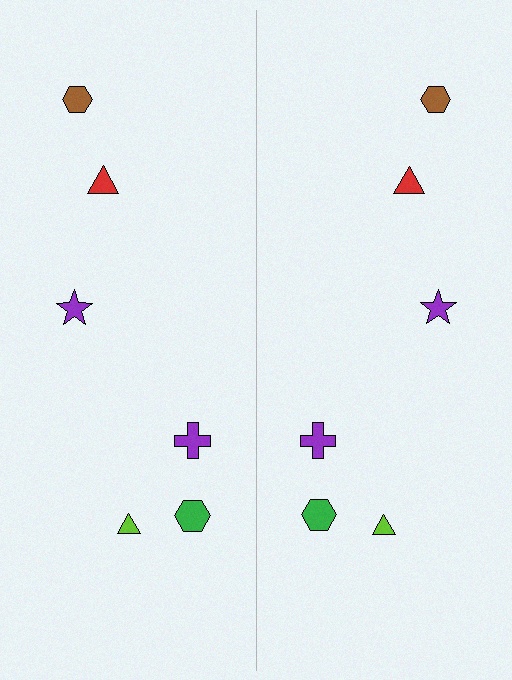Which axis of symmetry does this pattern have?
The pattern has a vertical axis of symmetry running through the center of the image.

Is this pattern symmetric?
Yes, this pattern has bilateral (reflection) symmetry.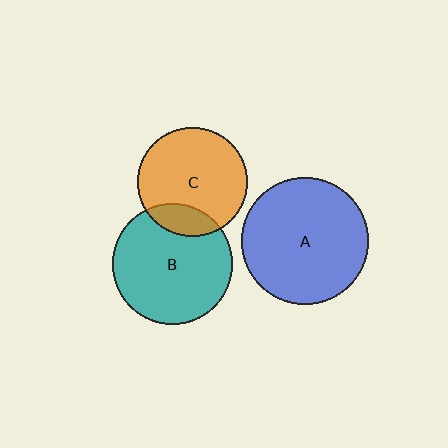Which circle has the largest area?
Circle A (blue).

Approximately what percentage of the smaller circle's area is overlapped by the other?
Approximately 20%.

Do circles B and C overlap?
Yes.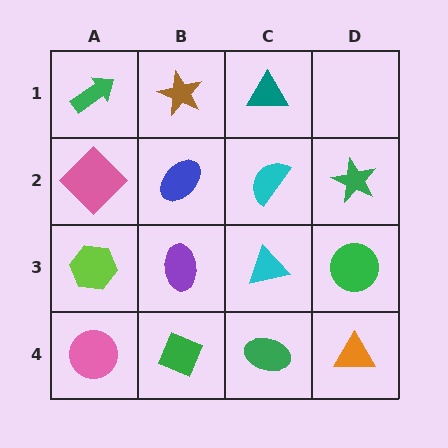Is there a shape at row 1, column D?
No, that cell is empty.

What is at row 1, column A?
A green arrow.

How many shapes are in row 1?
3 shapes.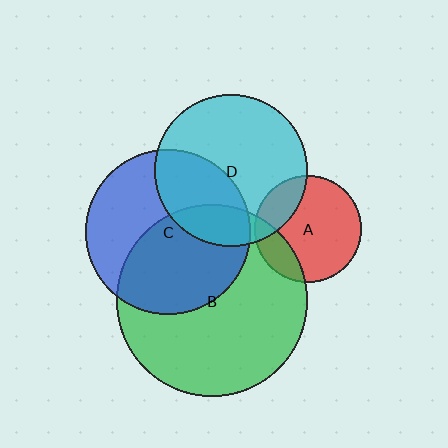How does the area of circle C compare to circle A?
Approximately 2.4 times.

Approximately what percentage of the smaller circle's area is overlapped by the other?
Approximately 50%.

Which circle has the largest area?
Circle B (green).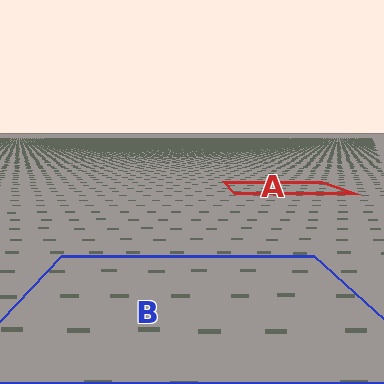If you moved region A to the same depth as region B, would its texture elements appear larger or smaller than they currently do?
They would appear larger. At a closer depth, the same texture elements are projected at a bigger on-screen size.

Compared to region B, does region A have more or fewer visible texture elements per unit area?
Region A has more texture elements per unit area — they are packed more densely because it is farther away.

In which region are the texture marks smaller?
The texture marks are smaller in region A, because it is farther away.